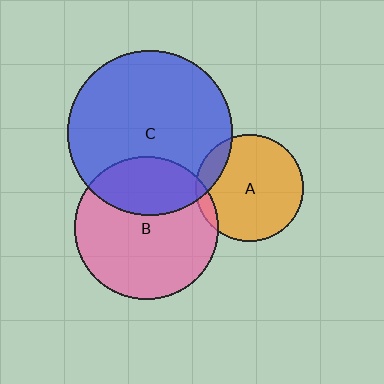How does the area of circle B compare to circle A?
Approximately 1.8 times.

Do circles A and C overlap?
Yes.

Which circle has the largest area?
Circle C (blue).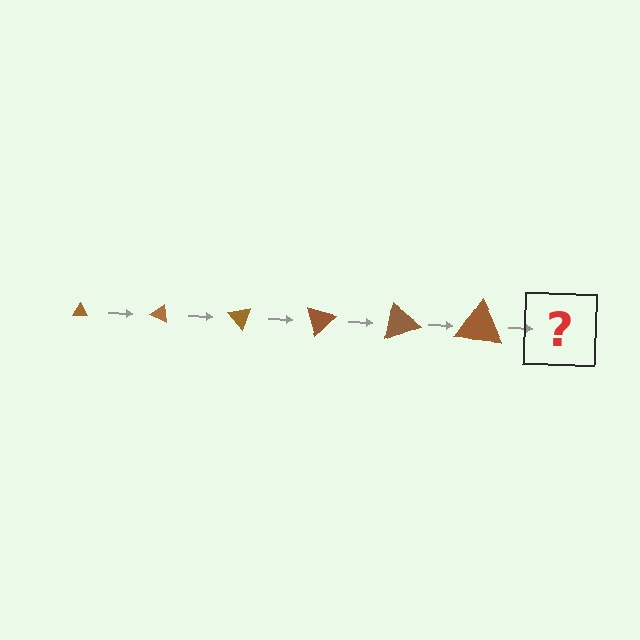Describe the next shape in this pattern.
It should be a triangle, larger than the previous one and rotated 150 degrees from the start.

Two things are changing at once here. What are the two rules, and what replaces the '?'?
The two rules are that the triangle grows larger each step and it rotates 25 degrees each step. The '?' should be a triangle, larger than the previous one and rotated 150 degrees from the start.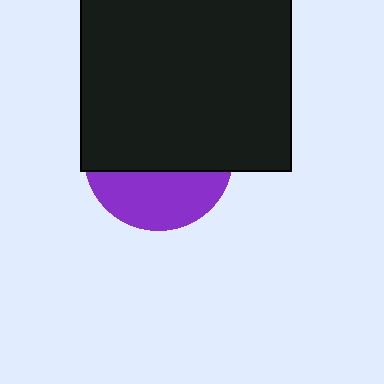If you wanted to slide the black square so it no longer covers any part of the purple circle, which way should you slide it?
Slide it up — that is the most direct way to separate the two shapes.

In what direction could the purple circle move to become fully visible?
The purple circle could move down. That would shift it out from behind the black square entirely.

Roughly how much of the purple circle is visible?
A small part of it is visible (roughly 38%).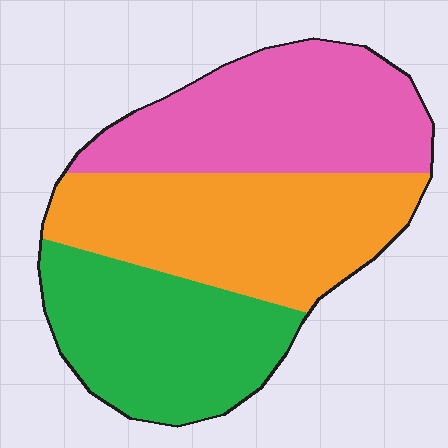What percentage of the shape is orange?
Orange covers 36% of the shape.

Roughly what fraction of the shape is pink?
Pink covers about 35% of the shape.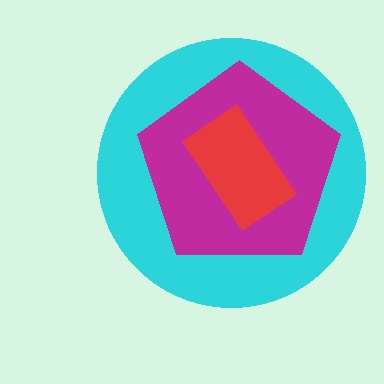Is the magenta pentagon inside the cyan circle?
Yes.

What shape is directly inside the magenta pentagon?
The red rectangle.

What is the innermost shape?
The red rectangle.